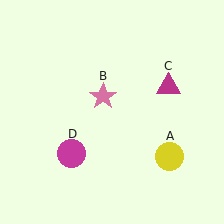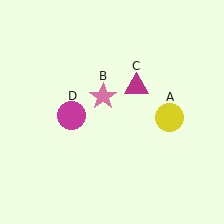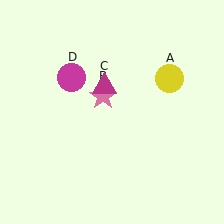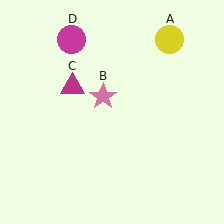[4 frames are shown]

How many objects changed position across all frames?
3 objects changed position: yellow circle (object A), magenta triangle (object C), magenta circle (object D).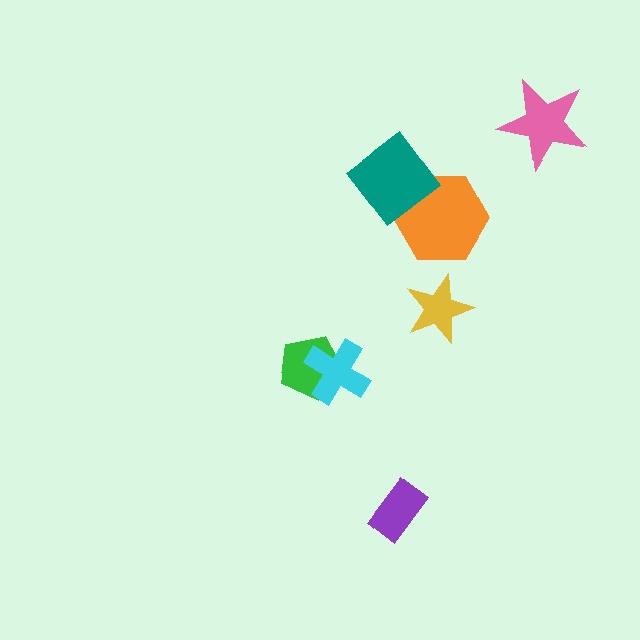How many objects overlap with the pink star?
0 objects overlap with the pink star.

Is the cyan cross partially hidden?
No, no other shape covers it.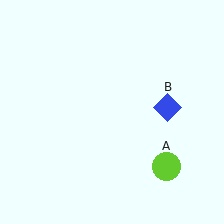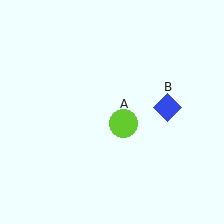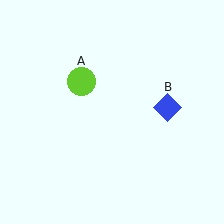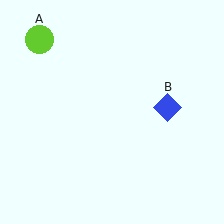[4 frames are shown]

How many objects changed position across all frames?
1 object changed position: lime circle (object A).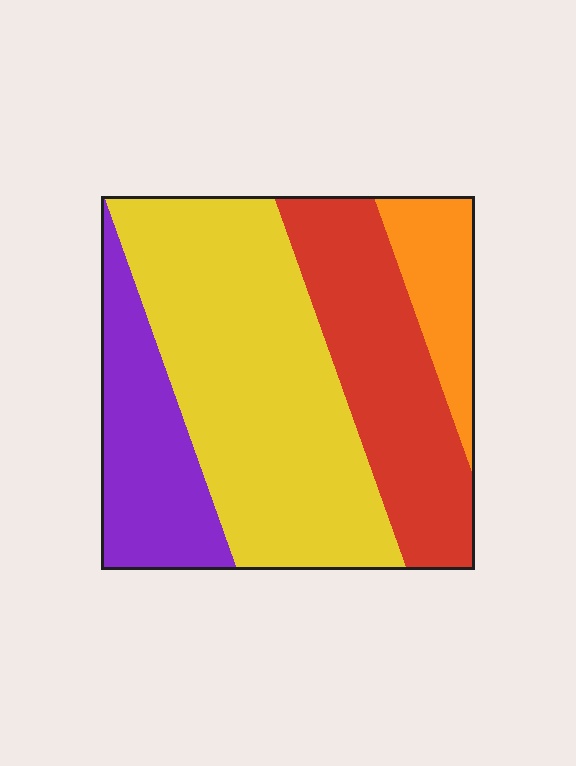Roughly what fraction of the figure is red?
Red covers roughly 25% of the figure.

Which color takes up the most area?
Yellow, at roughly 45%.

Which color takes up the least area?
Orange, at roughly 10%.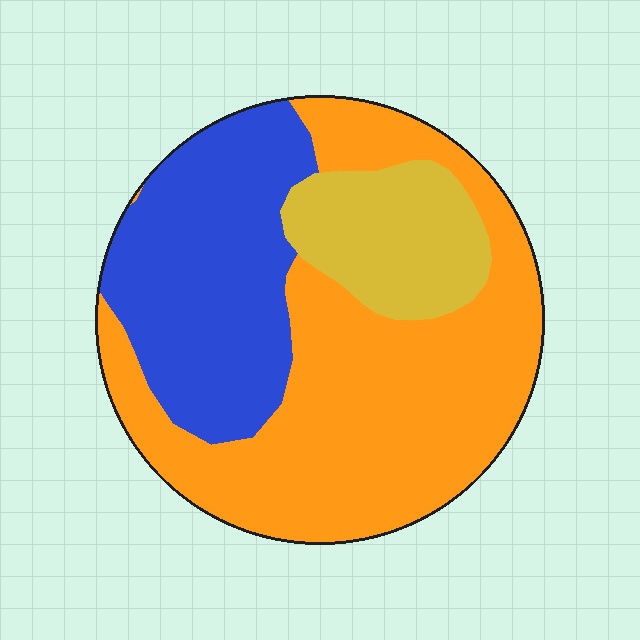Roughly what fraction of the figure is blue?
Blue takes up between a sixth and a third of the figure.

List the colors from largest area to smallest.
From largest to smallest: orange, blue, yellow.